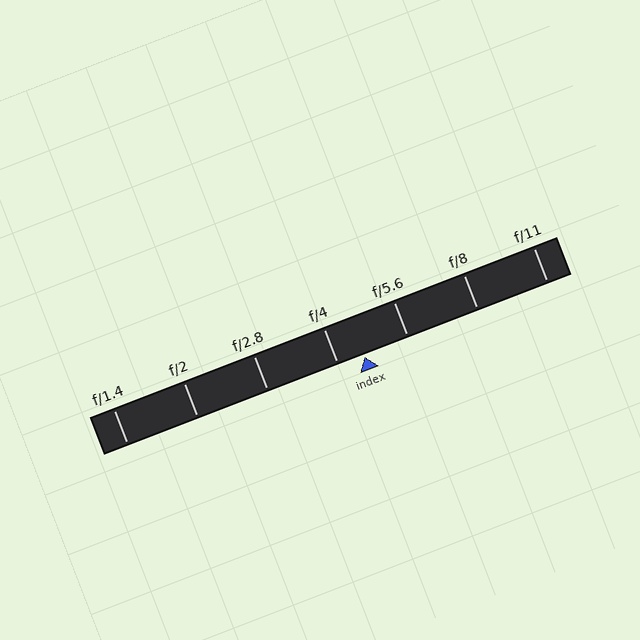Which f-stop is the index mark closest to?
The index mark is closest to f/4.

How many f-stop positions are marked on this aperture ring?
There are 7 f-stop positions marked.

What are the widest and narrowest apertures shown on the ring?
The widest aperture shown is f/1.4 and the narrowest is f/11.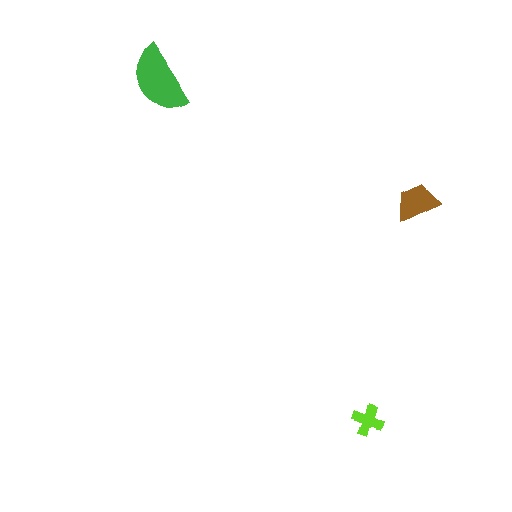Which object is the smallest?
The lime cross.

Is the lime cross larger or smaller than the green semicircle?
Smaller.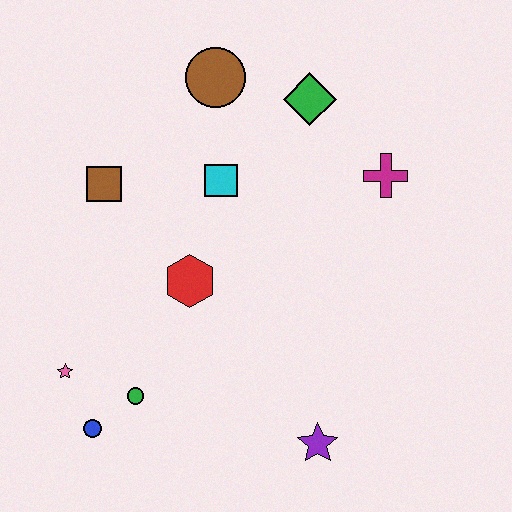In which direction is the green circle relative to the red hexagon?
The green circle is below the red hexagon.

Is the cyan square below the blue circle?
No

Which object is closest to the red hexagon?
The cyan square is closest to the red hexagon.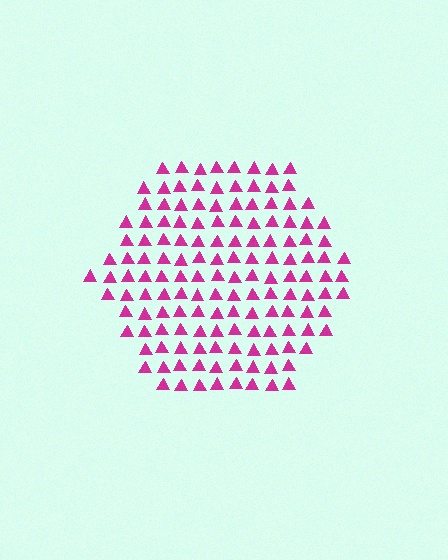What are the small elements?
The small elements are triangles.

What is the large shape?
The large shape is a hexagon.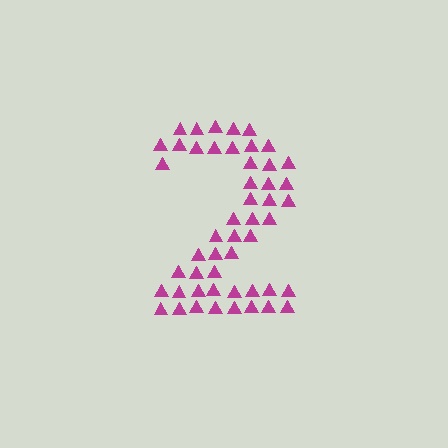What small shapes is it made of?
It is made of small triangles.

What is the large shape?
The large shape is the digit 2.